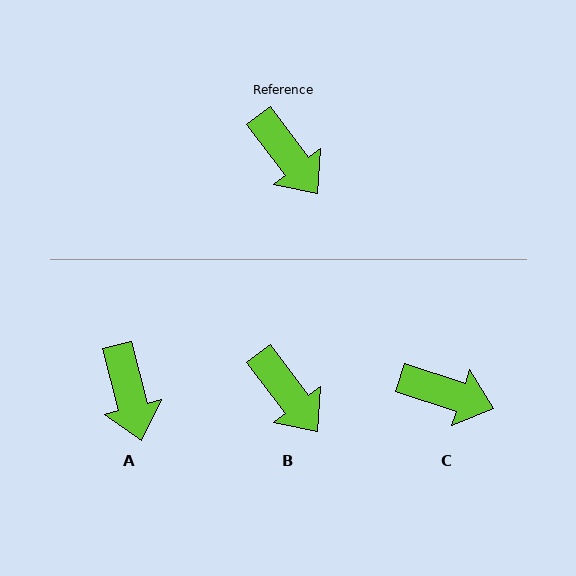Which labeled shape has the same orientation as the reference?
B.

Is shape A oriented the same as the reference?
No, it is off by about 23 degrees.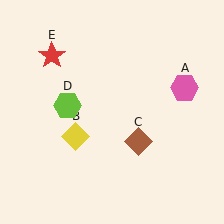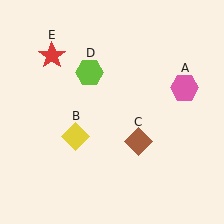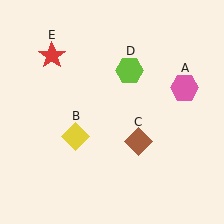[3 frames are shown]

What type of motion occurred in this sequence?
The lime hexagon (object D) rotated clockwise around the center of the scene.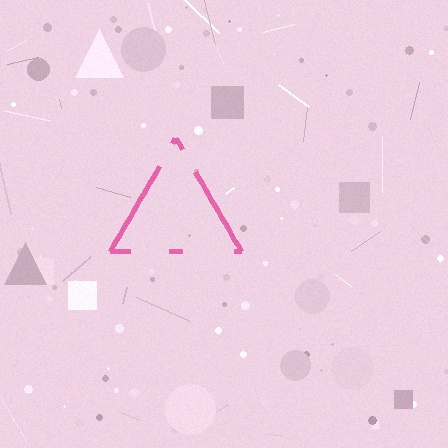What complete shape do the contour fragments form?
The contour fragments form a triangle.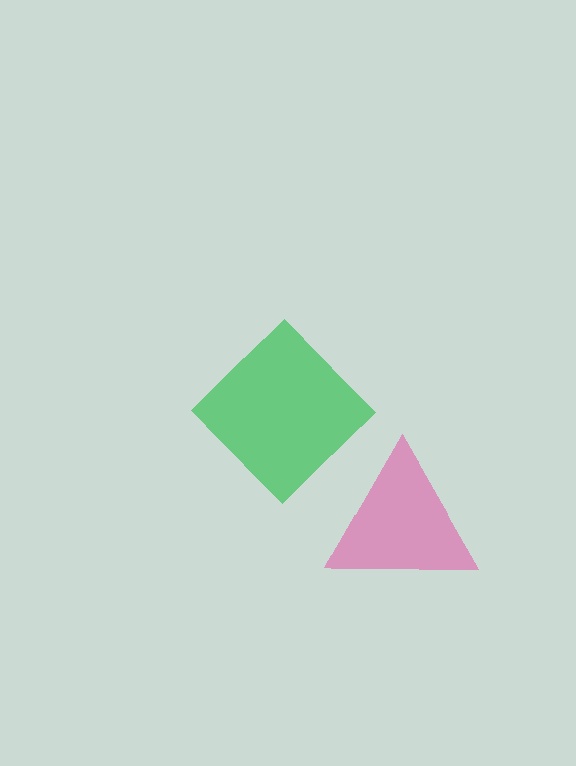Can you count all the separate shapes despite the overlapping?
Yes, there are 2 separate shapes.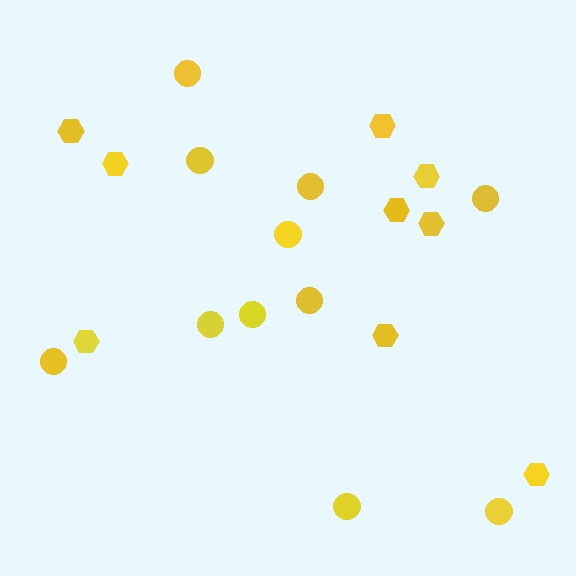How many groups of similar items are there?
There are 2 groups: one group of circles (11) and one group of hexagons (9).